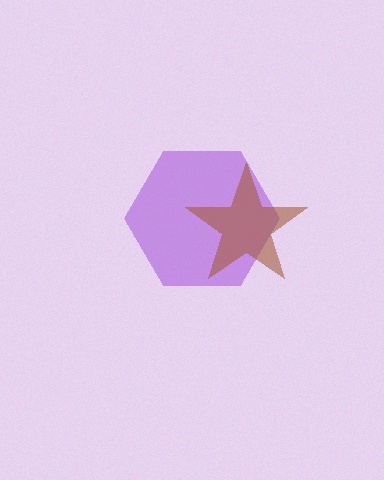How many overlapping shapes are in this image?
There are 2 overlapping shapes in the image.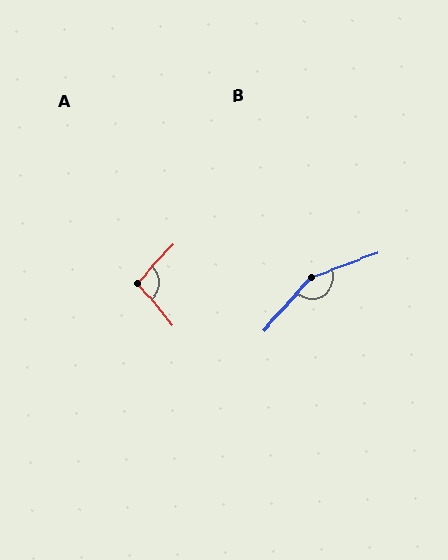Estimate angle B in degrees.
Approximately 152 degrees.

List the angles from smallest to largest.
A (98°), B (152°).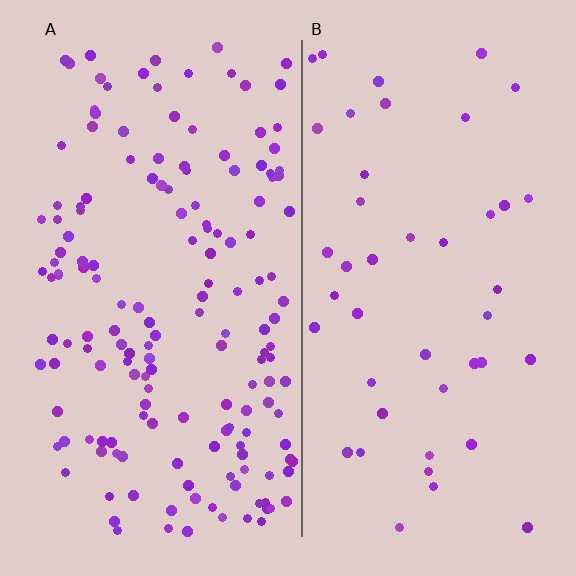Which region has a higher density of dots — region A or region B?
A (the left).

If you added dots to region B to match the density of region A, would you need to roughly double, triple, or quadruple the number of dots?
Approximately quadruple.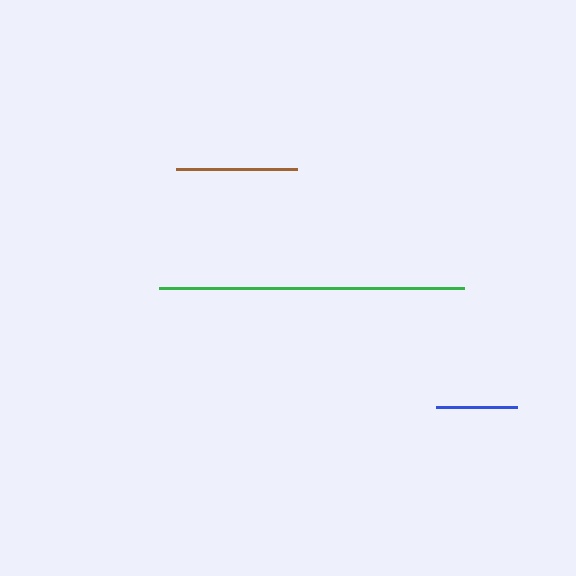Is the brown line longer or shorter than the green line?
The green line is longer than the brown line.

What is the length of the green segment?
The green segment is approximately 306 pixels long.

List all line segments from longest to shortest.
From longest to shortest: green, brown, blue.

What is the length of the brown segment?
The brown segment is approximately 120 pixels long.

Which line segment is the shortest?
The blue line is the shortest at approximately 81 pixels.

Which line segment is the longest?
The green line is the longest at approximately 306 pixels.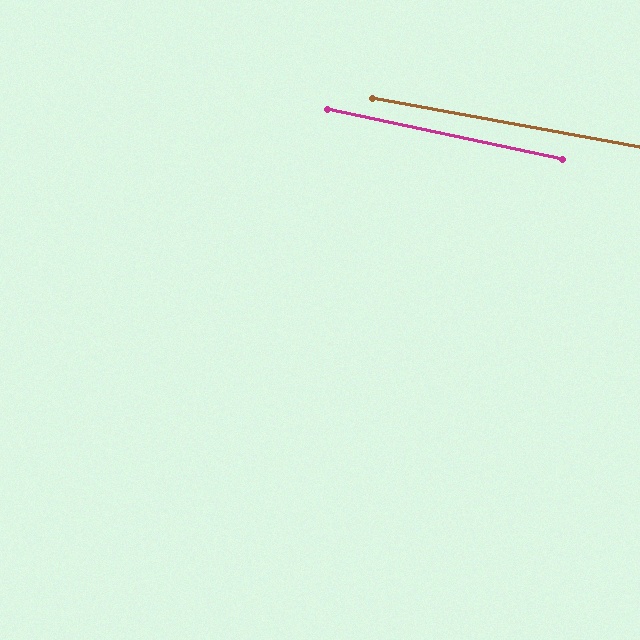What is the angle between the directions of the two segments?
Approximately 1 degree.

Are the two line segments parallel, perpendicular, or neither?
Parallel — their directions differ by only 1.5°.